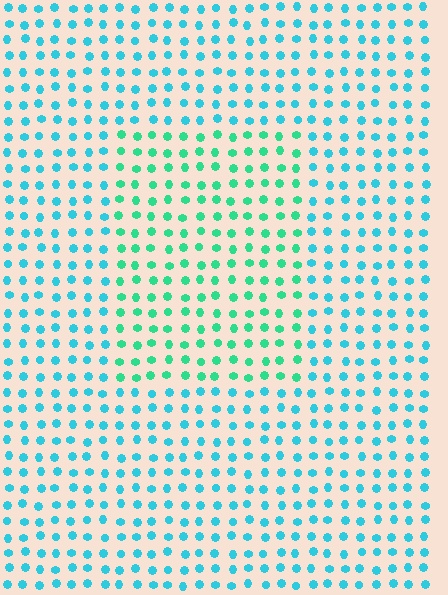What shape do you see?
I see a rectangle.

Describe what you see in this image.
The image is filled with small cyan elements in a uniform arrangement. A rectangle-shaped region is visible where the elements are tinted to a slightly different hue, forming a subtle color boundary.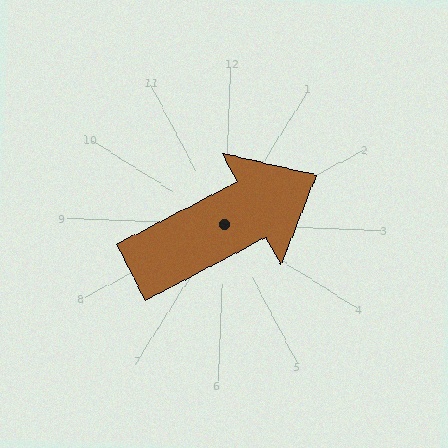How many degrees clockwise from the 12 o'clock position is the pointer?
Approximately 60 degrees.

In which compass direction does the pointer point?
Northeast.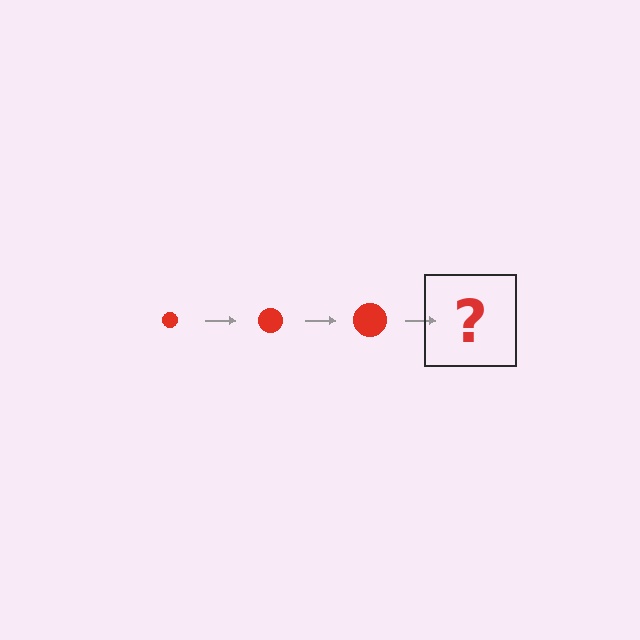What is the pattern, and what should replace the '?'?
The pattern is that the circle gets progressively larger each step. The '?' should be a red circle, larger than the previous one.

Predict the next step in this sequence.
The next step is a red circle, larger than the previous one.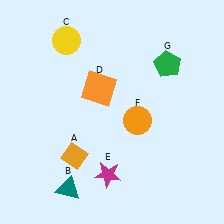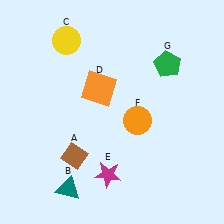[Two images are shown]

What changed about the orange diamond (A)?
In Image 1, A is orange. In Image 2, it changed to brown.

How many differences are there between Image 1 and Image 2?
There is 1 difference between the two images.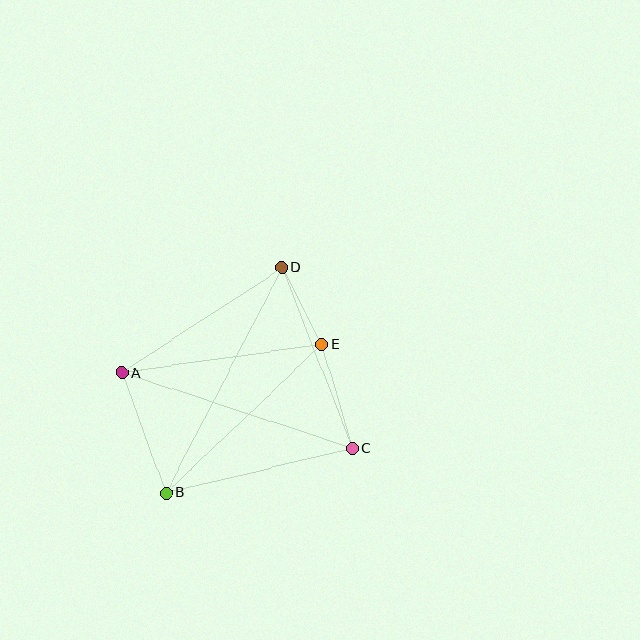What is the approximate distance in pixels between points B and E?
The distance between B and E is approximately 215 pixels.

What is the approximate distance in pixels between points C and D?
The distance between C and D is approximately 194 pixels.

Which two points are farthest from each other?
Points B and D are farthest from each other.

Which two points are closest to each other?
Points D and E are closest to each other.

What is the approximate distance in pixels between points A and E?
The distance between A and E is approximately 202 pixels.